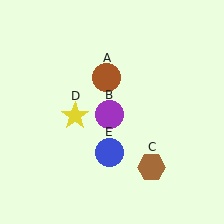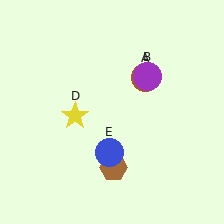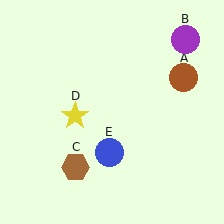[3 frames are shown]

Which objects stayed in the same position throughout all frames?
Yellow star (object D) and blue circle (object E) remained stationary.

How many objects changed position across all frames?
3 objects changed position: brown circle (object A), purple circle (object B), brown hexagon (object C).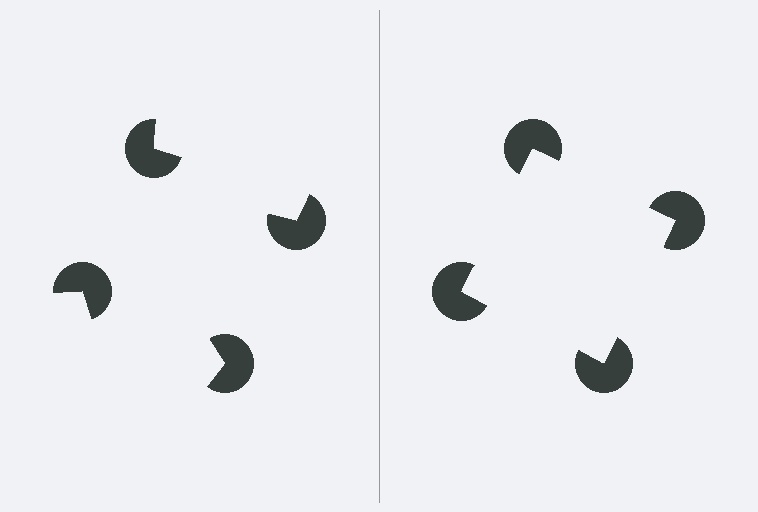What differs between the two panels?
The pac-man discs are positioned identically on both sides; only the wedge orientations differ. On the right they align to a square; on the left they are misaligned.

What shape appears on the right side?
An illusory square.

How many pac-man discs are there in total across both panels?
8 — 4 on each side.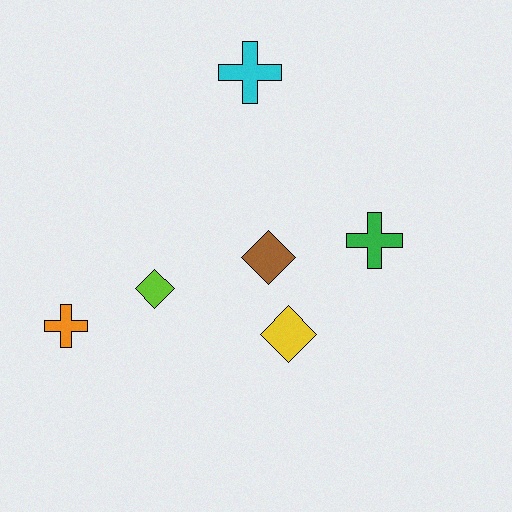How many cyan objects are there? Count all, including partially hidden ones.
There is 1 cyan object.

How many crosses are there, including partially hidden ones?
There are 3 crosses.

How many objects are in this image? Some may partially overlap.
There are 6 objects.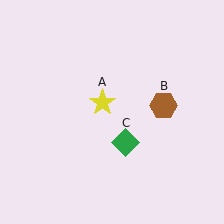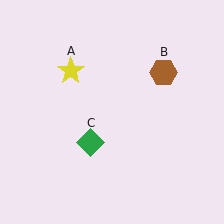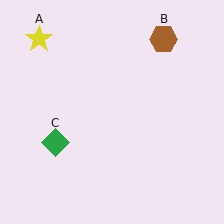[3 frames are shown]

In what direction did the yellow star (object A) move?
The yellow star (object A) moved up and to the left.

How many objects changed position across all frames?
3 objects changed position: yellow star (object A), brown hexagon (object B), green diamond (object C).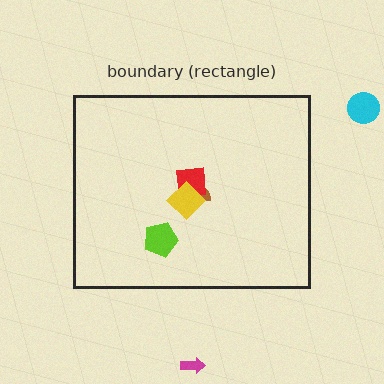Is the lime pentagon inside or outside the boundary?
Inside.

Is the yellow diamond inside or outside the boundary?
Inside.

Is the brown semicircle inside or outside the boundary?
Inside.